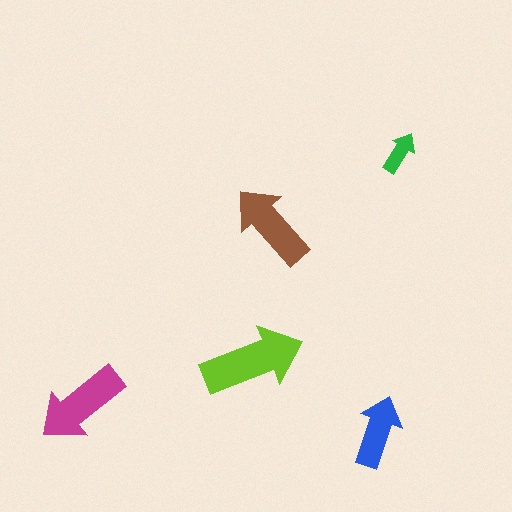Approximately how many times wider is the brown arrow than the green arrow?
About 2 times wider.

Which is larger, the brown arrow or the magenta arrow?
The magenta one.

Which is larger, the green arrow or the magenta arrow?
The magenta one.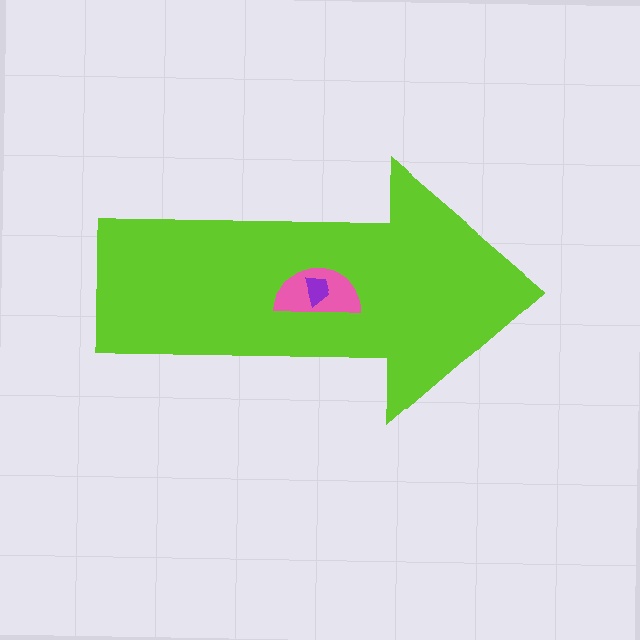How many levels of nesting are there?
3.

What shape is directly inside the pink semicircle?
The purple trapezoid.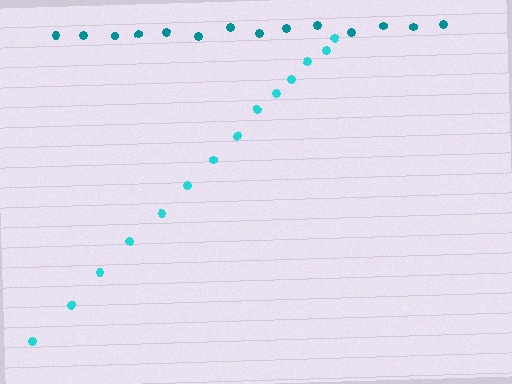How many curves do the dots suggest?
There are 2 distinct paths.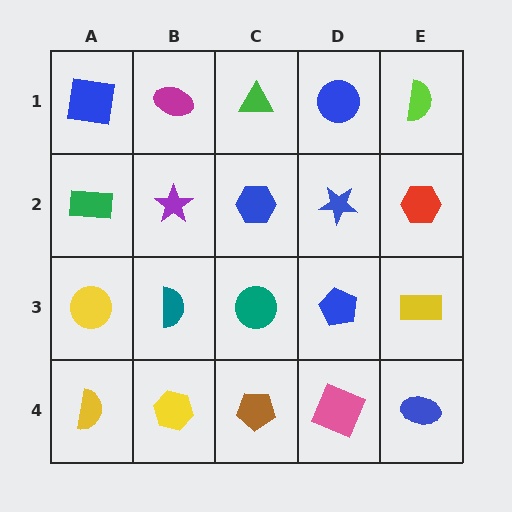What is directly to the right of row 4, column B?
A brown pentagon.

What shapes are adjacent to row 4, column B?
A teal semicircle (row 3, column B), a yellow semicircle (row 4, column A), a brown pentagon (row 4, column C).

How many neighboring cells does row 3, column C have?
4.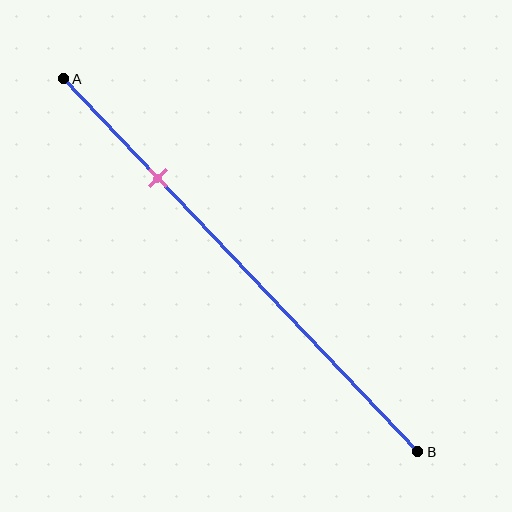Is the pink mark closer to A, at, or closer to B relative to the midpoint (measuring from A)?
The pink mark is closer to point A than the midpoint of segment AB.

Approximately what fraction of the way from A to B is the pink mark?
The pink mark is approximately 25% of the way from A to B.